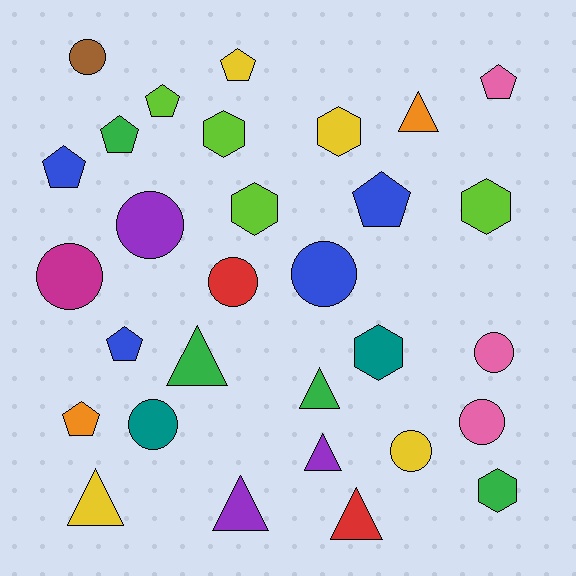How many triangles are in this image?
There are 7 triangles.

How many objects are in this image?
There are 30 objects.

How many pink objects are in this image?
There are 3 pink objects.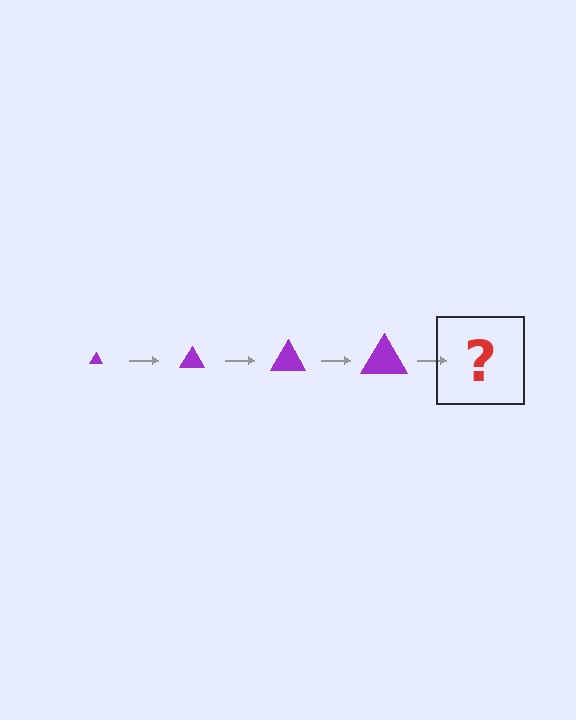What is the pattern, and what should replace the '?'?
The pattern is that the triangle gets progressively larger each step. The '?' should be a purple triangle, larger than the previous one.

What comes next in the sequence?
The next element should be a purple triangle, larger than the previous one.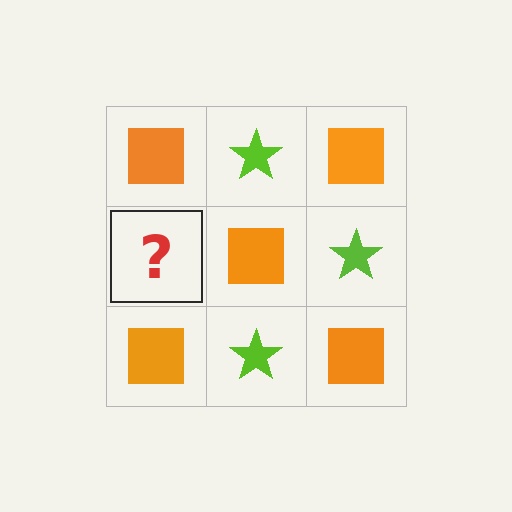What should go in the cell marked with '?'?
The missing cell should contain a lime star.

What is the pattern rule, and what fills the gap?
The rule is that it alternates orange square and lime star in a checkerboard pattern. The gap should be filled with a lime star.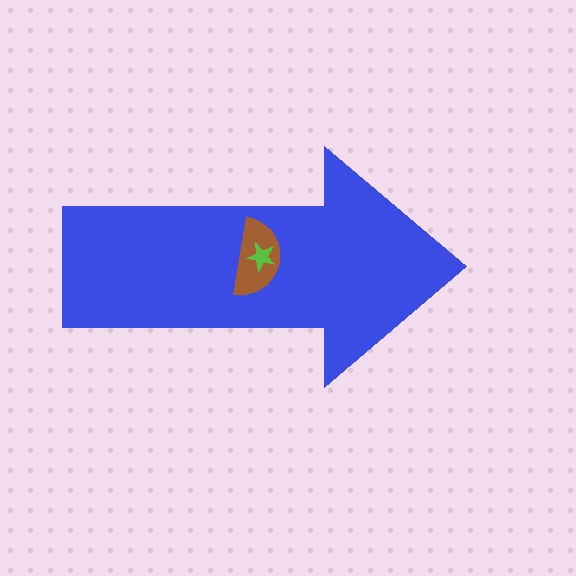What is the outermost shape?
The blue arrow.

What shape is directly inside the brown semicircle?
The lime star.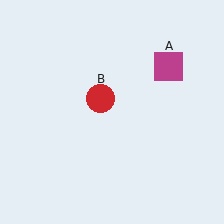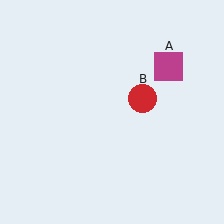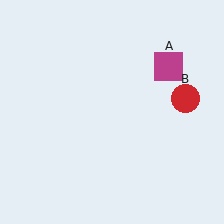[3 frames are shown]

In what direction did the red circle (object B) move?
The red circle (object B) moved right.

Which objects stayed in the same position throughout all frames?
Magenta square (object A) remained stationary.